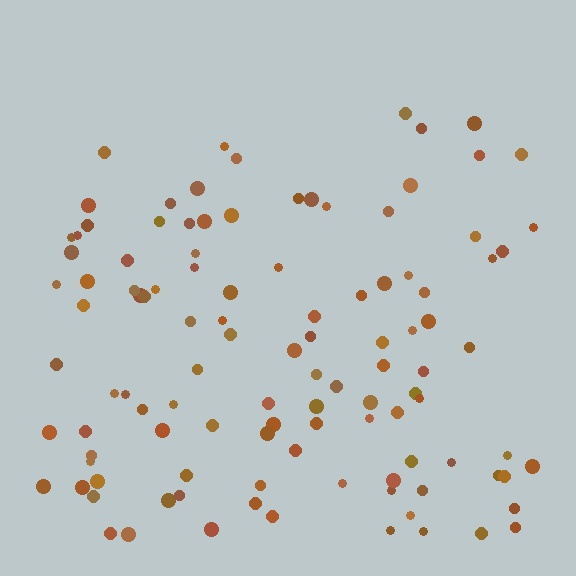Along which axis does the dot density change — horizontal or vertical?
Vertical.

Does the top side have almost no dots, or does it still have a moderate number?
Still a moderate number, just noticeably fewer than the bottom.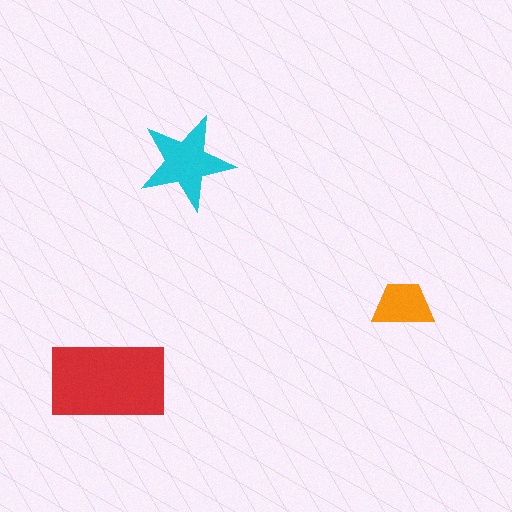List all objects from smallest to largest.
The orange trapezoid, the cyan star, the red rectangle.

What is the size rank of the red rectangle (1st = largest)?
1st.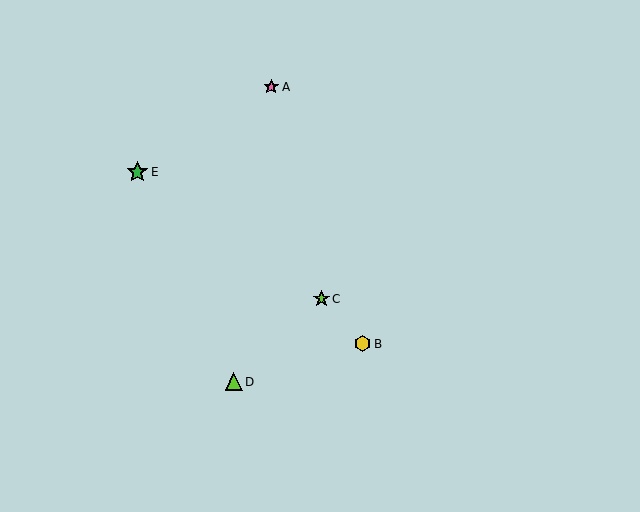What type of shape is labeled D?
Shape D is a lime triangle.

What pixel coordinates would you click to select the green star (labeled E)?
Click at (137, 172) to select the green star E.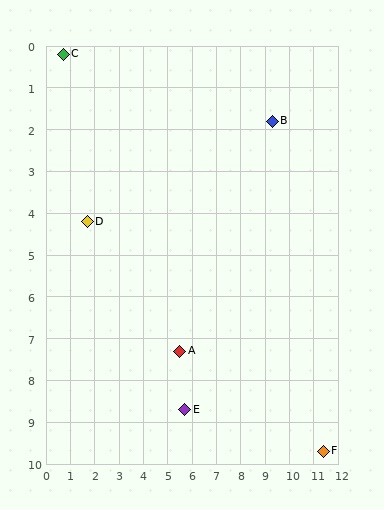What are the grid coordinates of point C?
Point C is at approximately (0.7, 0.2).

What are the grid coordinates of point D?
Point D is at approximately (1.7, 4.2).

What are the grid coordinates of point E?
Point E is at approximately (5.7, 8.7).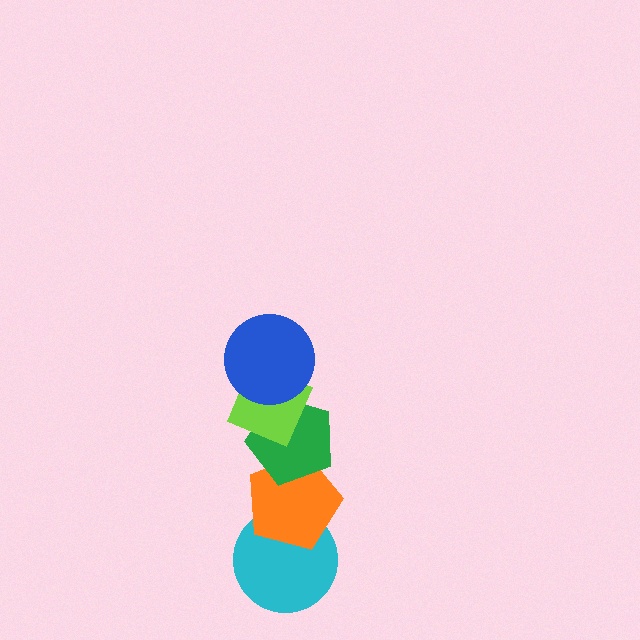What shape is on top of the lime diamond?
The blue circle is on top of the lime diamond.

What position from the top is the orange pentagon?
The orange pentagon is 4th from the top.